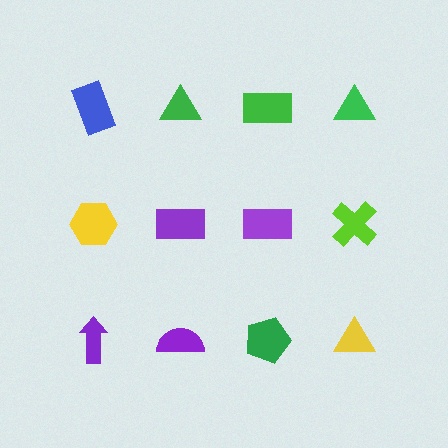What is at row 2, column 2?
A purple rectangle.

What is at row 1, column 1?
A blue rectangle.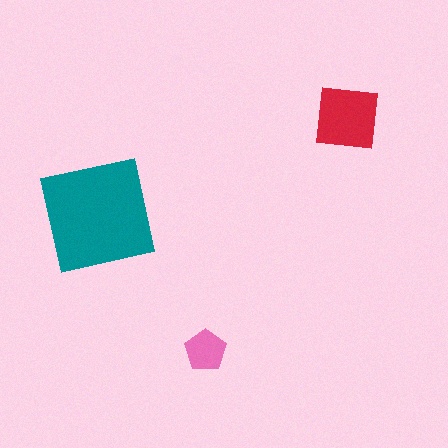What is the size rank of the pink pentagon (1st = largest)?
3rd.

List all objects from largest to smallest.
The teal square, the red square, the pink pentagon.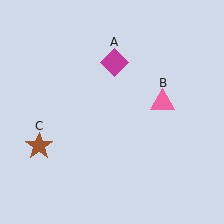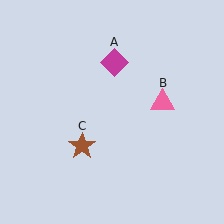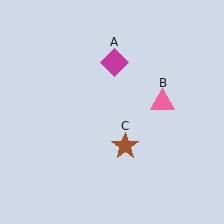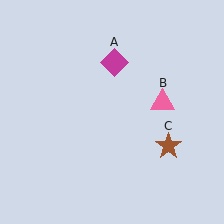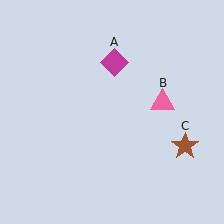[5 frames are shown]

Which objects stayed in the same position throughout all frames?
Magenta diamond (object A) and pink triangle (object B) remained stationary.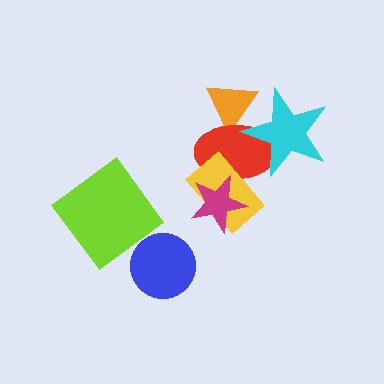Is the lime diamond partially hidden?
No, no other shape covers it.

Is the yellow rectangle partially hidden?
Yes, it is partially covered by another shape.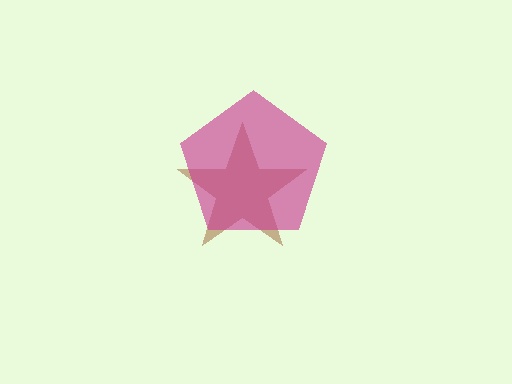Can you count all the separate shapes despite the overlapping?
Yes, there are 2 separate shapes.